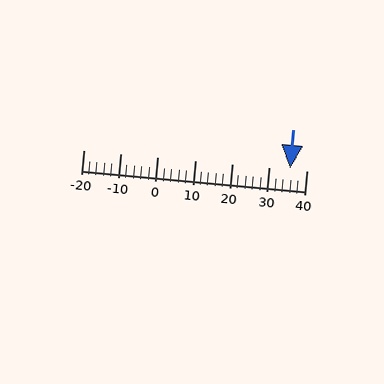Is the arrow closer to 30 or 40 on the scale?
The arrow is closer to 40.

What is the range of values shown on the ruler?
The ruler shows values from -20 to 40.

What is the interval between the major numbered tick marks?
The major tick marks are spaced 10 units apart.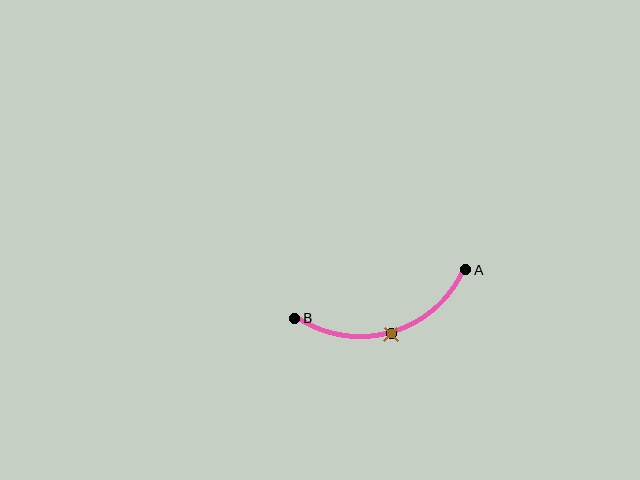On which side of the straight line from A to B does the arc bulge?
The arc bulges below the straight line connecting A and B.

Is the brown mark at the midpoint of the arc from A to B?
Yes. The brown mark lies on the arc at equal arc-length from both A and B — it is the arc midpoint.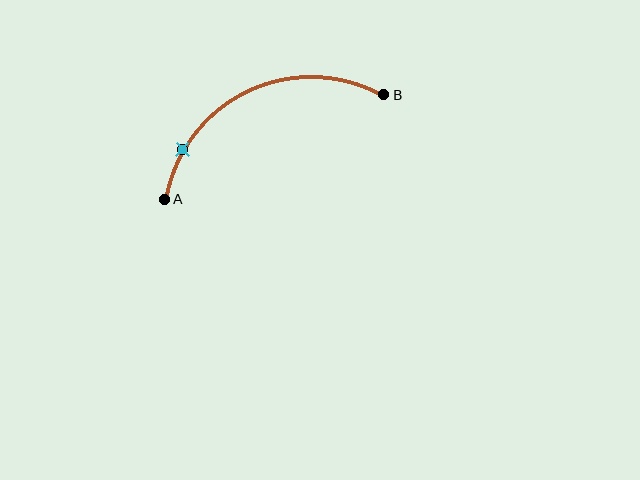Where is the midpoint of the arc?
The arc midpoint is the point on the curve farthest from the straight line joining A and B. It sits above that line.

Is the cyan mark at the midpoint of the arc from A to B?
No. The cyan mark lies on the arc but is closer to endpoint A. The arc midpoint would be at the point on the curve equidistant along the arc from both A and B.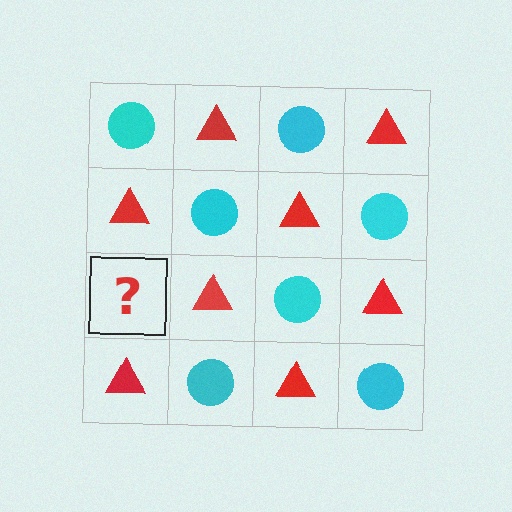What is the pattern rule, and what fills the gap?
The rule is that it alternates cyan circle and red triangle in a checkerboard pattern. The gap should be filled with a cyan circle.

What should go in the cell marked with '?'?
The missing cell should contain a cyan circle.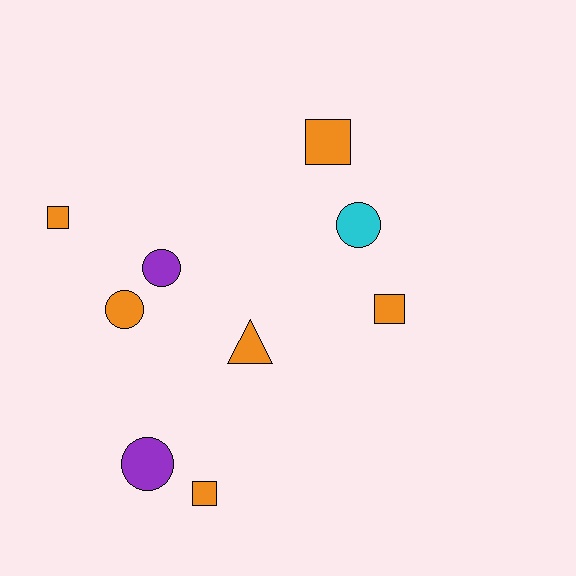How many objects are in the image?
There are 9 objects.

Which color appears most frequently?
Orange, with 6 objects.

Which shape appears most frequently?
Square, with 4 objects.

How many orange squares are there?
There are 4 orange squares.